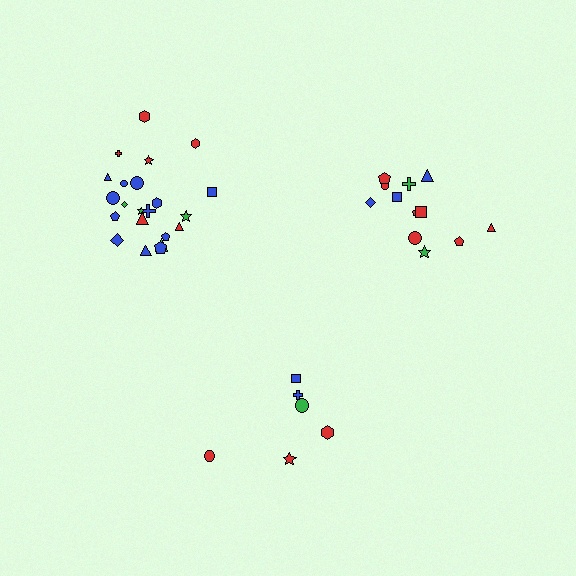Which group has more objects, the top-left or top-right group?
The top-left group.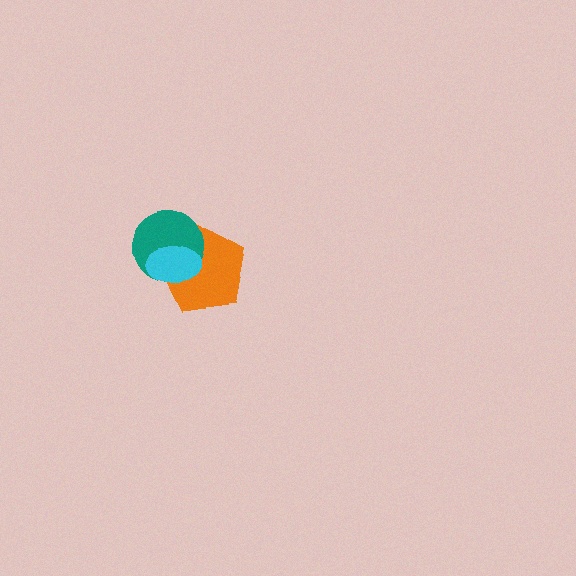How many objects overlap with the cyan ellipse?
2 objects overlap with the cyan ellipse.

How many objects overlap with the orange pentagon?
2 objects overlap with the orange pentagon.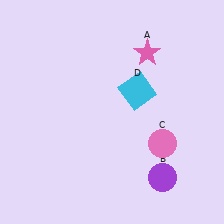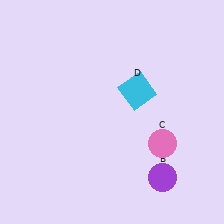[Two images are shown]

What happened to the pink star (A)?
The pink star (A) was removed in Image 2. It was in the top-right area of Image 1.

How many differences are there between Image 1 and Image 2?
There is 1 difference between the two images.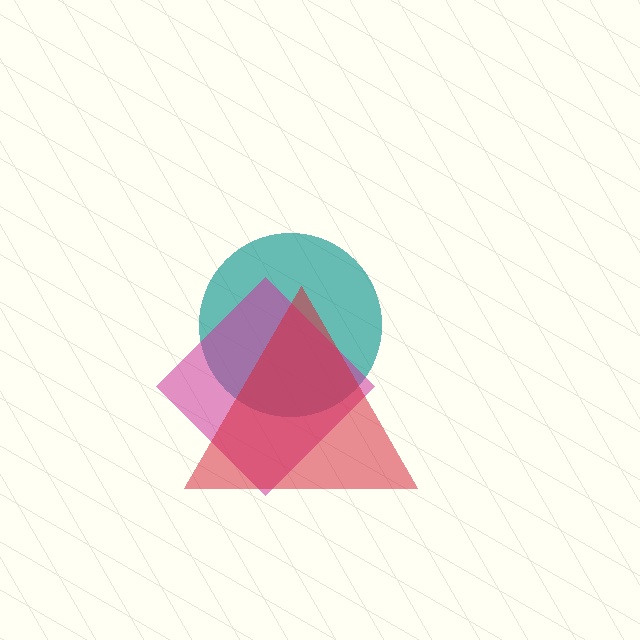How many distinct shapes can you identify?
There are 3 distinct shapes: a teal circle, a magenta diamond, a red triangle.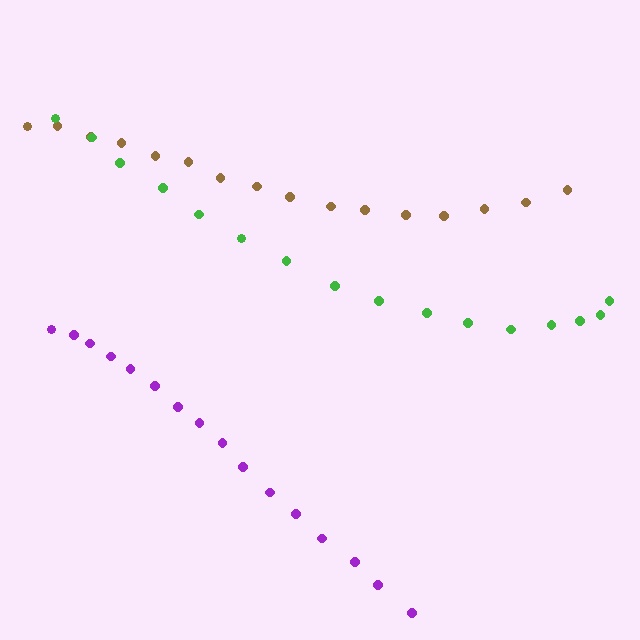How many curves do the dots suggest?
There are 3 distinct paths.